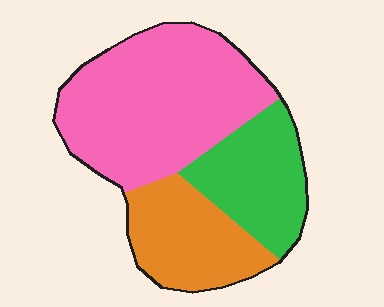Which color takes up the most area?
Pink, at roughly 50%.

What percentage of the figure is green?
Green takes up about one quarter (1/4) of the figure.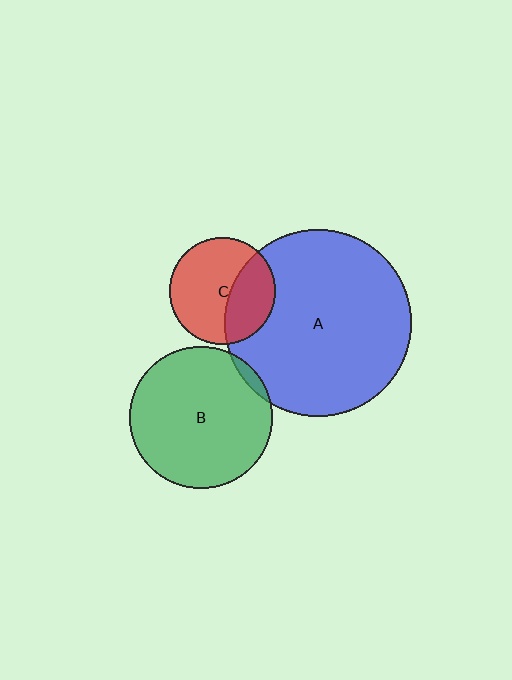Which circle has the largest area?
Circle A (blue).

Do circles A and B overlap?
Yes.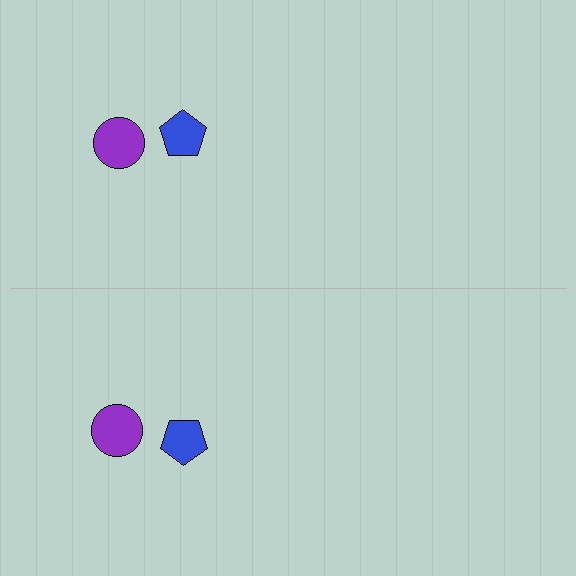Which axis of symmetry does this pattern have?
The pattern has a horizontal axis of symmetry running through the center of the image.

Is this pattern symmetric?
Yes, this pattern has bilateral (reflection) symmetry.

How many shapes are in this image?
There are 4 shapes in this image.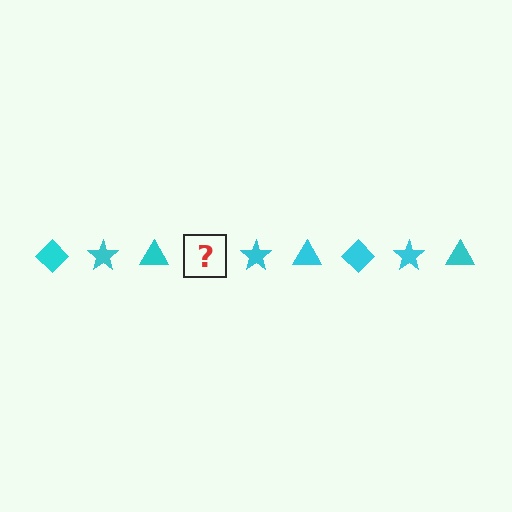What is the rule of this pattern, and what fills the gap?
The rule is that the pattern cycles through diamond, star, triangle shapes in cyan. The gap should be filled with a cyan diamond.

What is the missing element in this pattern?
The missing element is a cyan diamond.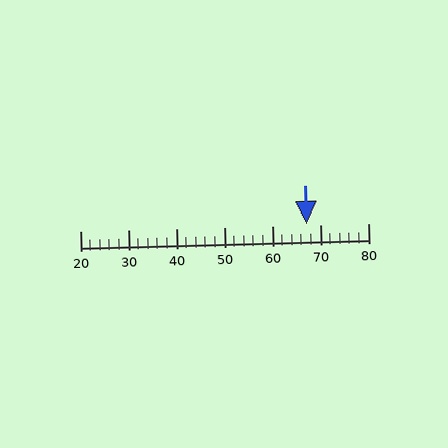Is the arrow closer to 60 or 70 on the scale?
The arrow is closer to 70.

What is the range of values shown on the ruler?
The ruler shows values from 20 to 80.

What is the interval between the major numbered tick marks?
The major tick marks are spaced 10 units apart.